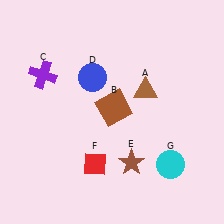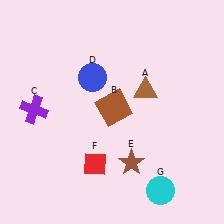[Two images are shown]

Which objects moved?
The objects that moved are: the purple cross (C), the cyan circle (G).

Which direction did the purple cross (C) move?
The purple cross (C) moved down.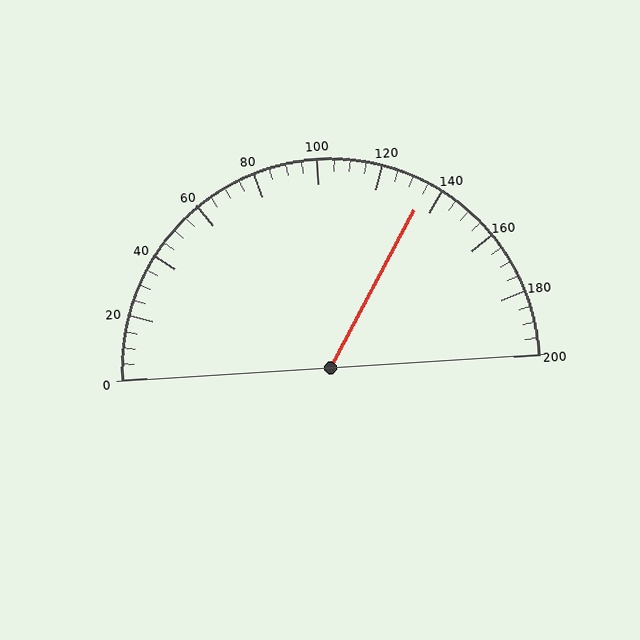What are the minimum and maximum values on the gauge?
The gauge ranges from 0 to 200.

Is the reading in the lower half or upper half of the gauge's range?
The reading is in the upper half of the range (0 to 200).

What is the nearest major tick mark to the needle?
The nearest major tick mark is 140.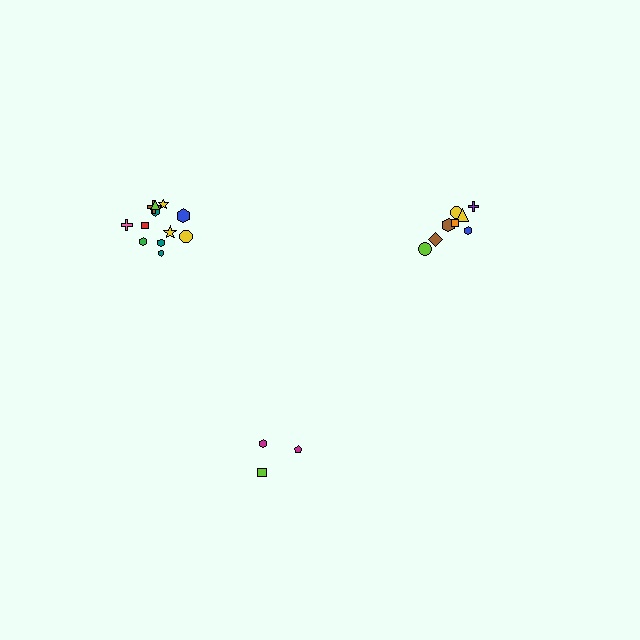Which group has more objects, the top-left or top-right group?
The top-left group.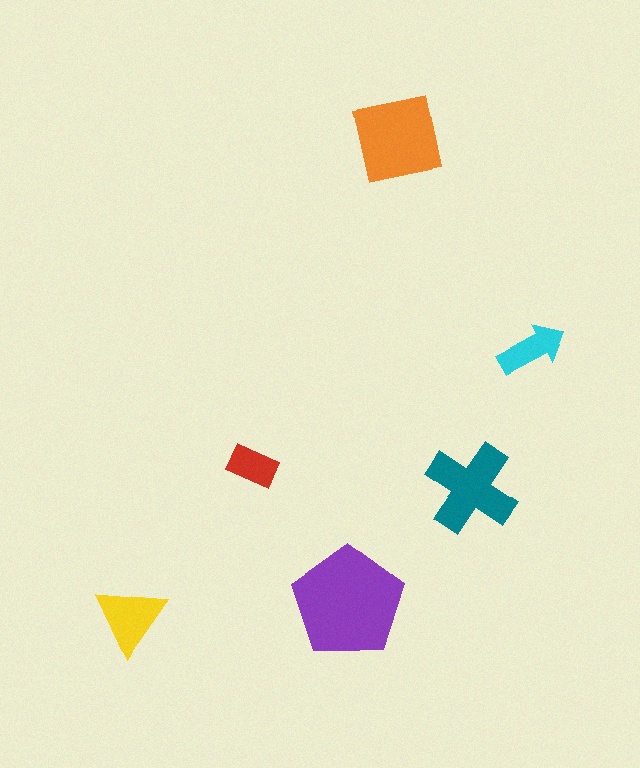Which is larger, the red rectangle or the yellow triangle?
The yellow triangle.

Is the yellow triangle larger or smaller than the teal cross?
Smaller.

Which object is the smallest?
The red rectangle.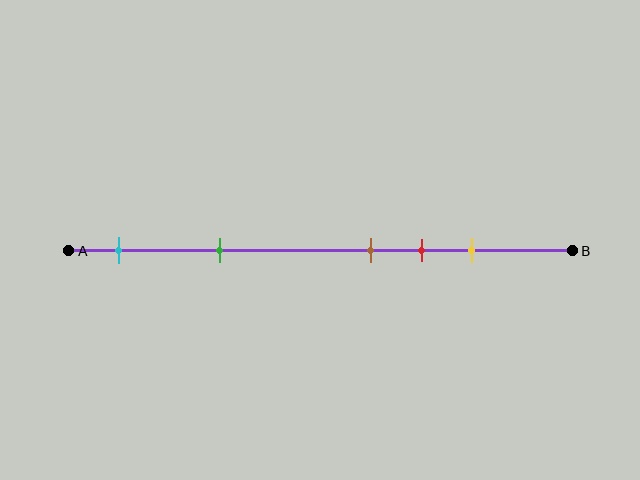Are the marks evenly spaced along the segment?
No, the marks are not evenly spaced.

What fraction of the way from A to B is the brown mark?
The brown mark is approximately 60% (0.6) of the way from A to B.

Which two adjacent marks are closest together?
The brown and red marks are the closest adjacent pair.